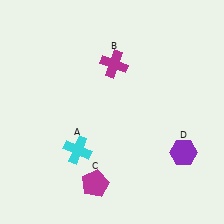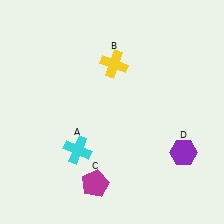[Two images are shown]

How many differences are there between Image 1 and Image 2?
There is 1 difference between the two images.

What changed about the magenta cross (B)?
In Image 1, B is magenta. In Image 2, it changed to yellow.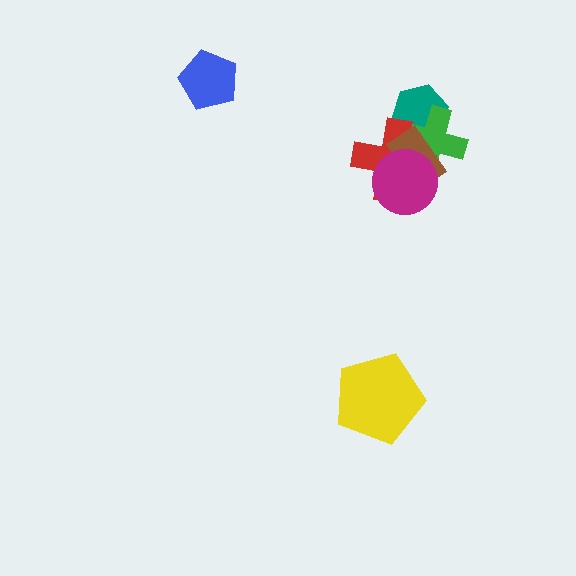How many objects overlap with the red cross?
4 objects overlap with the red cross.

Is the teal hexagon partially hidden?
Yes, it is partially covered by another shape.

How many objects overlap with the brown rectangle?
4 objects overlap with the brown rectangle.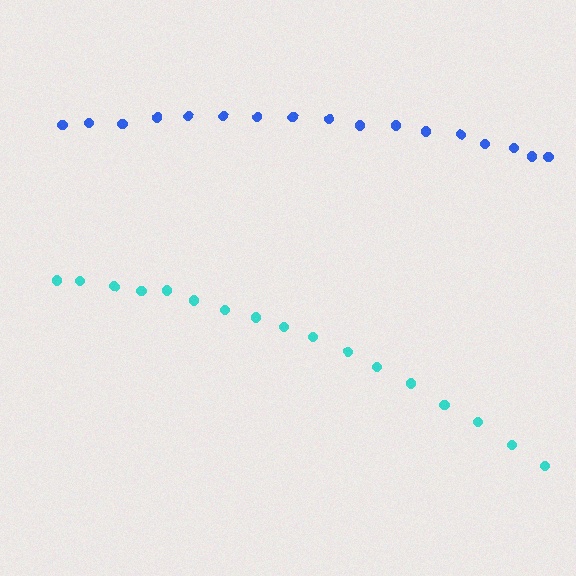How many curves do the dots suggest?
There are 2 distinct paths.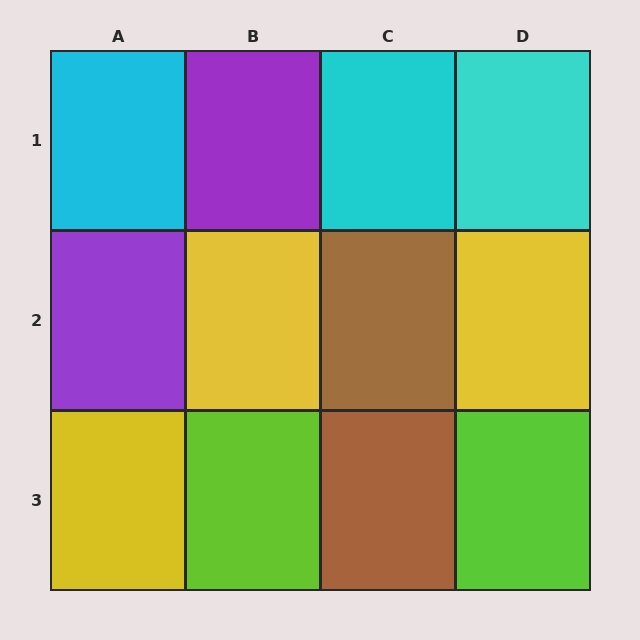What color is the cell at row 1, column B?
Purple.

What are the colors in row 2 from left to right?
Purple, yellow, brown, yellow.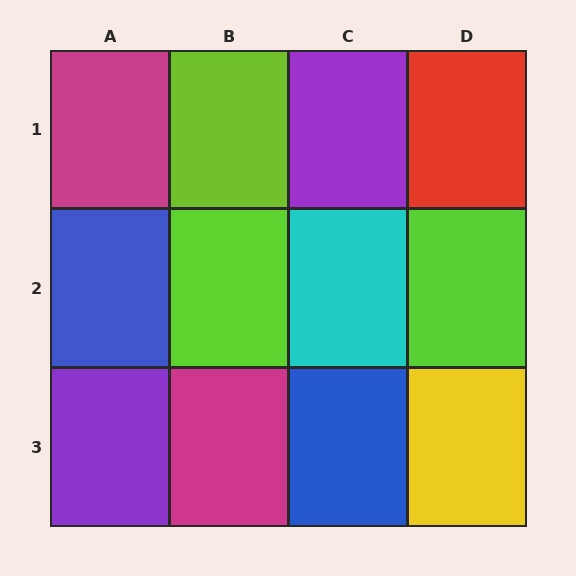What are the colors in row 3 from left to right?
Purple, magenta, blue, yellow.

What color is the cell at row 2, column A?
Blue.